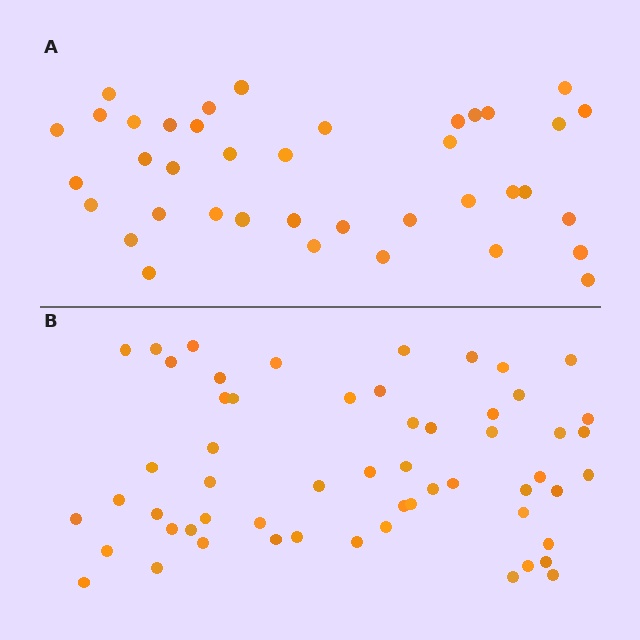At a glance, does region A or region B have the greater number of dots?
Region B (the bottom region) has more dots.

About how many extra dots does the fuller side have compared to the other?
Region B has approximately 20 more dots than region A.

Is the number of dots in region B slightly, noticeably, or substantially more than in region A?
Region B has substantially more. The ratio is roughly 1.5 to 1.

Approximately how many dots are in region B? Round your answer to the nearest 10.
About 60 dots. (The exact count is 57, which rounds to 60.)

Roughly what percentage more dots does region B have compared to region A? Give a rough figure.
About 45% more.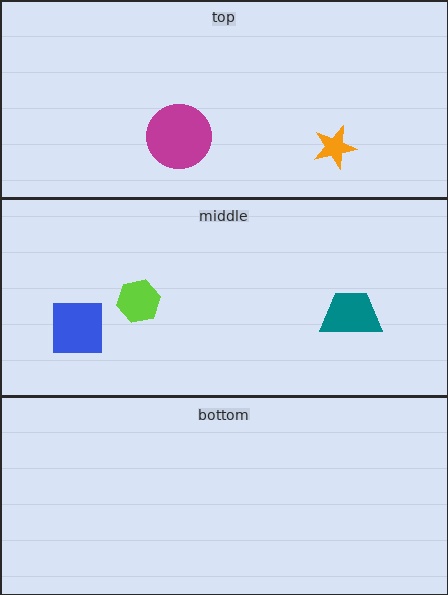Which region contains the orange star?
The top region.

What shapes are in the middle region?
The blue square, the lime hexagon, the teal trapezoid.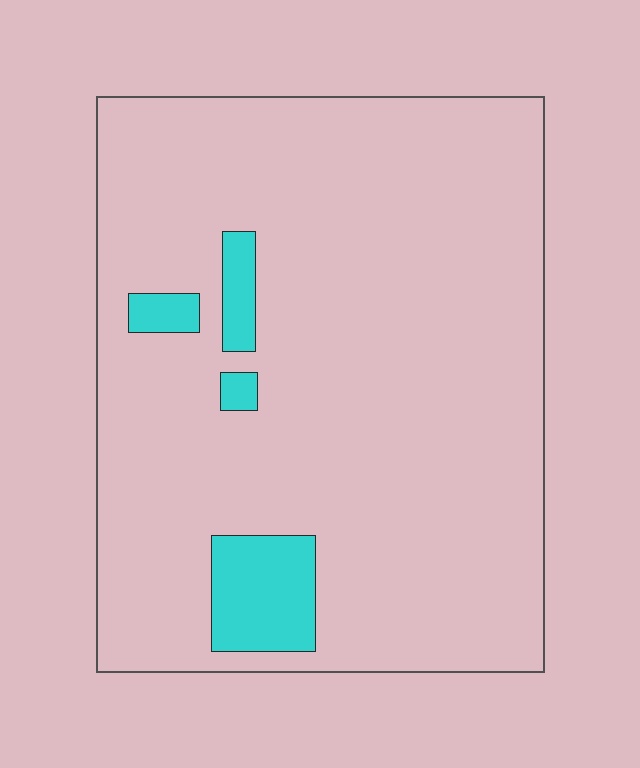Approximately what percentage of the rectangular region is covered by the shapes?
Approximately 10%.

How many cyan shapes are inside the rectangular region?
4.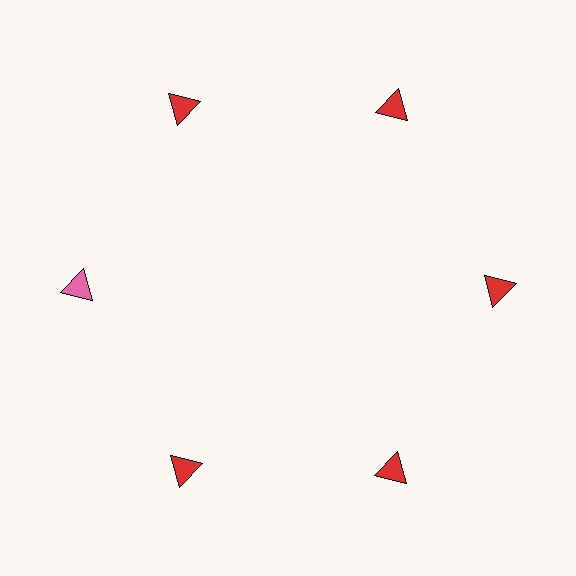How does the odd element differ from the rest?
It has a different color: pink instead of red.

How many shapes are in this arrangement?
There are 6 shapes arranged in a ring pattern.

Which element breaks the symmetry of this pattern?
The pink triangle at roughly the 9 o'clock position breaks the symmetry. All other shapes are red triangles.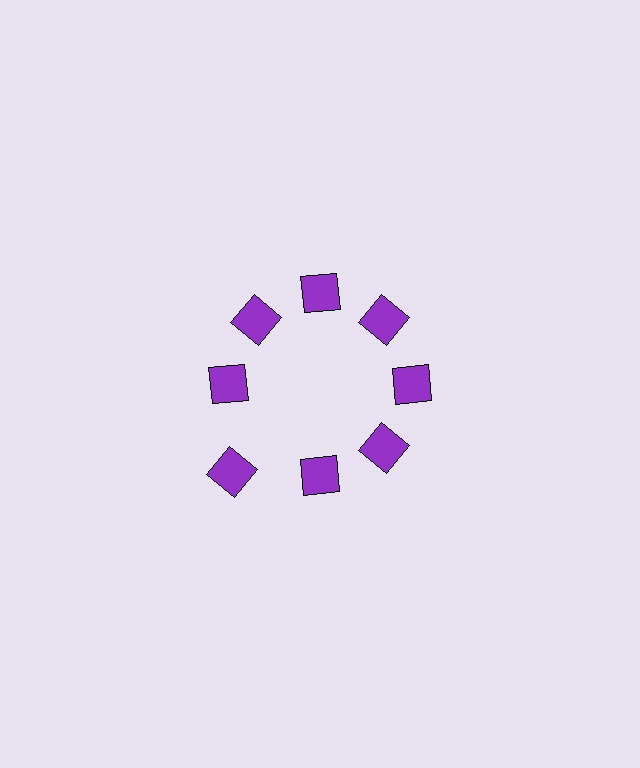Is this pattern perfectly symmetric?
No. The 8 purple squares are arranged in a ring, but one element near the 8 o'clock position is pushed outward from the center, breaking the 8-fold rotational symmetry.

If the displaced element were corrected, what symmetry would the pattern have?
It would have 8-fold rotational symmetry — the pattern would map onto itself every 45 degrees.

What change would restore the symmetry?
The symmetry would be restored by moving it inward, back onto the ring so that all 8 squares sit at equal angles and equal distance from the center.